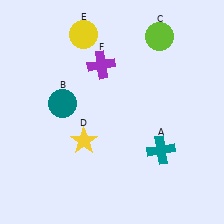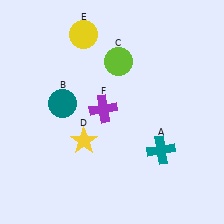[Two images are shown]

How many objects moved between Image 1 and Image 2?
2 objects moved between the two images.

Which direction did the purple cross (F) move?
The purple cross (F) moved down.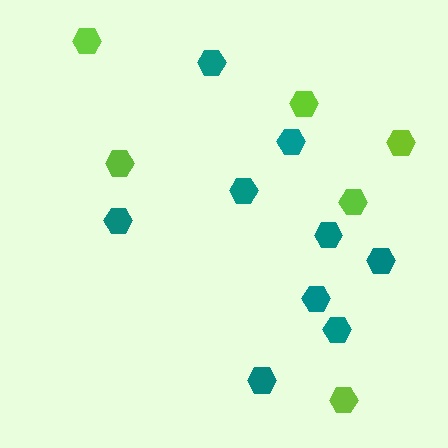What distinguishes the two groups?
There are 2 groups: one group of lime hexagons (6) and one group of teal hexagons (9).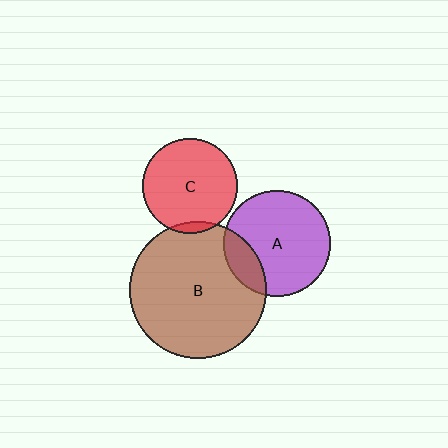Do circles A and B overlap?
Yes.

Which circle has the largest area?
Circle B (brown).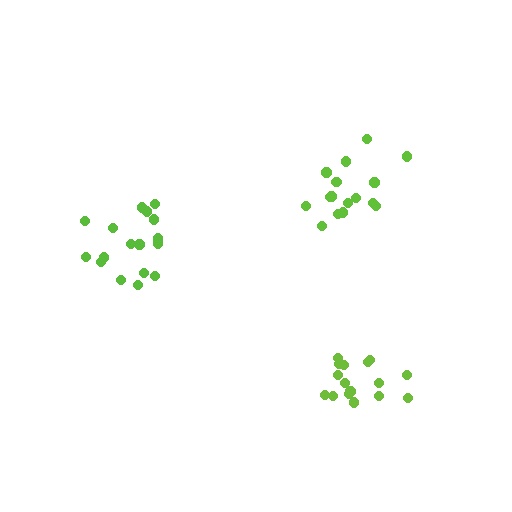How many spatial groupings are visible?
There are 3 spatial groupings.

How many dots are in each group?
Group 1: 17 dots, Group 2: 16 dots, Group 3: 16 dots (49 total).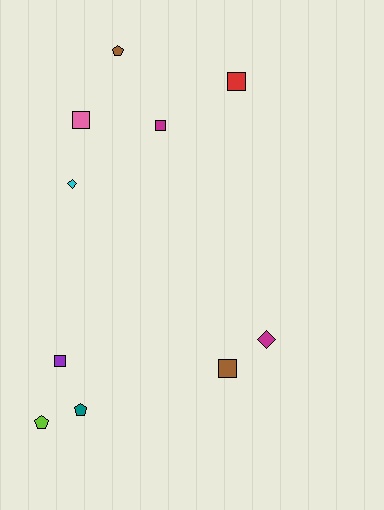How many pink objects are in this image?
There is 1 pink object.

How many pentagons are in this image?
There are 3 pentagons.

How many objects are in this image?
There are 10 objects.